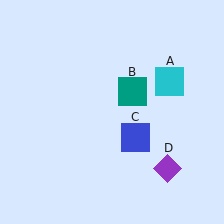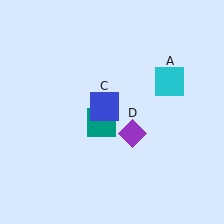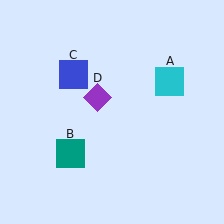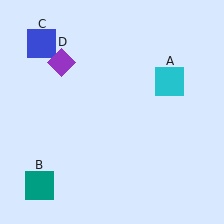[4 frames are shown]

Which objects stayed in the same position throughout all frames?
Cyan square (object A) remained stationary.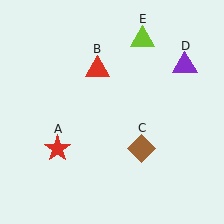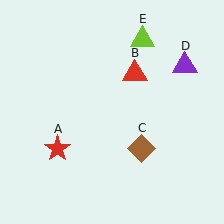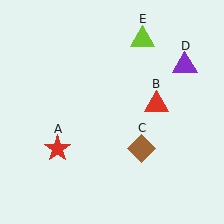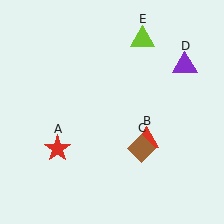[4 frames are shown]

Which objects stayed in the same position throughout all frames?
Red star (object A) and brown diamond (object C) and purple triangle (object D) and lime triangle (object E) remained stationary.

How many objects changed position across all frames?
1 object changed position: red triangle (object B).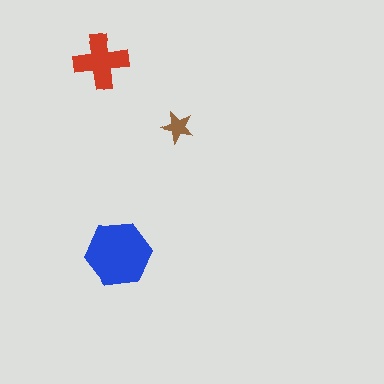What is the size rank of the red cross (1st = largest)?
2nd.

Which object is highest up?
The red cross is topmost.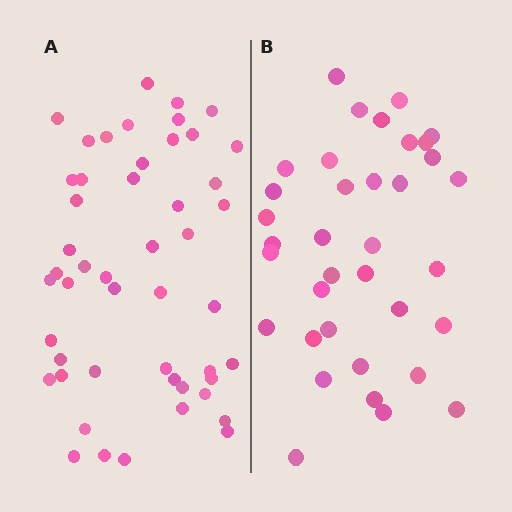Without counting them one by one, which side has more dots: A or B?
Region A (the left region) has more dots.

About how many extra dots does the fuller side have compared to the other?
Region A has approximately 15 more dots than region B.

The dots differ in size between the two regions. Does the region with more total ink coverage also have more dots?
No. Region B has more total ink coverage because its dots are larger, but region A actually contains more individual dots. Total area can be misleading — the number of items is what matters here.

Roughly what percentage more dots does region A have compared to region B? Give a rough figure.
About 35% more.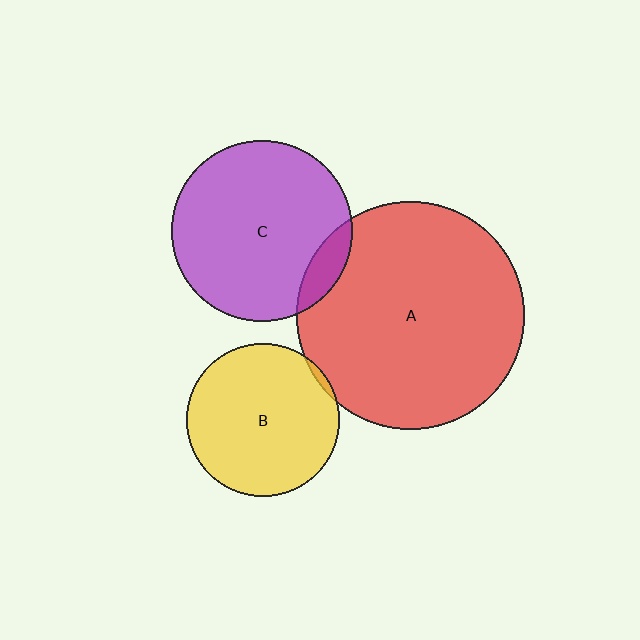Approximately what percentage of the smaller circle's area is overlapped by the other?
Approximately 5%.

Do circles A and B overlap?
Yes.